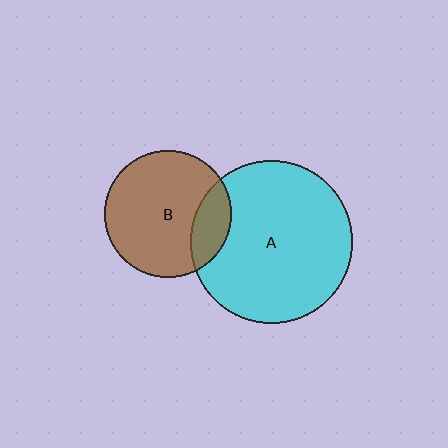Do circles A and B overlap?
Yes.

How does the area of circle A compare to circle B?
Approximately 1.6 times.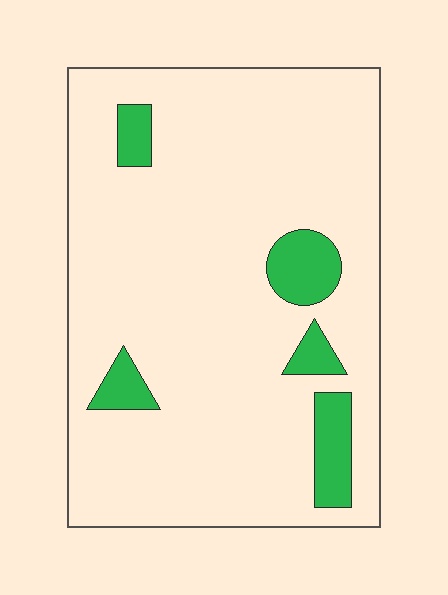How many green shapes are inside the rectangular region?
5.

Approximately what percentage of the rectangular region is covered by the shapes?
Approximately 10%.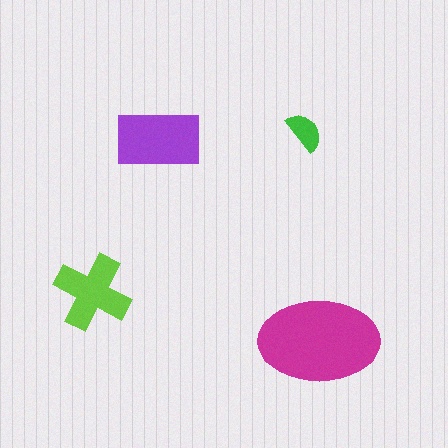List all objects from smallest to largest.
The green semicircle, the lime cross, the purple rectangle, the magenta ellipse.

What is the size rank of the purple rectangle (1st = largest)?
2nd.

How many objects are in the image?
There are 4 objects in the image.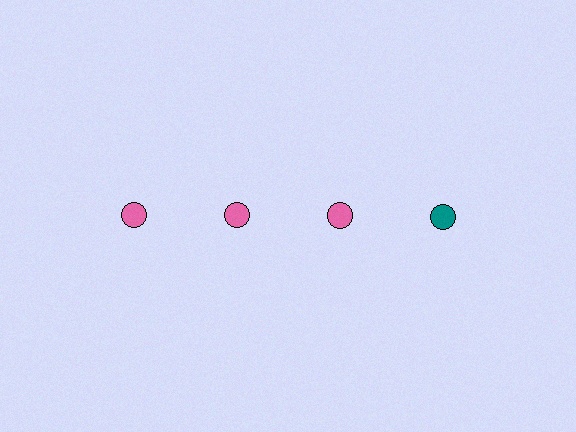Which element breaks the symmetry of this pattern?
The teal circle in the top row, second from right column breaks the symmetry. All other shapes are pink circles.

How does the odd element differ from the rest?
It has a different color: teal instead of pink.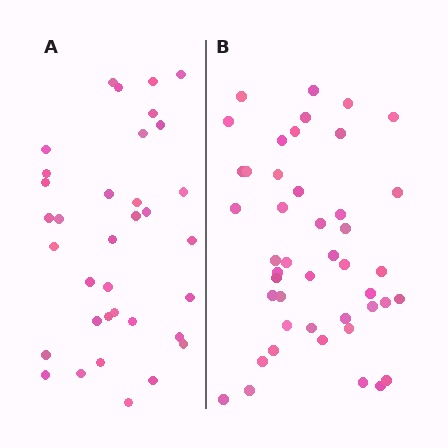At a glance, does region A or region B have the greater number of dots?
Region B (the right region) has more dots.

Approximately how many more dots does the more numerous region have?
Region B has roughly 10 or so more dots than region A.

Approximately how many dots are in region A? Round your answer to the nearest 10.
About 40 dots. (The exact count is 35, which rounds to 40.)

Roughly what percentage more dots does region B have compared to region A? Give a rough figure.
About 30% more.